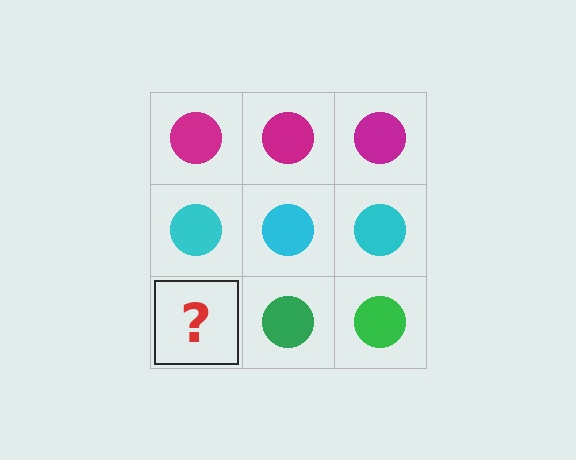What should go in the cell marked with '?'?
The missing cell should contain a green circle.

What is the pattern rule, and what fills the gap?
The rule is that each row has a consistent color. The gap should be filled with a green circle.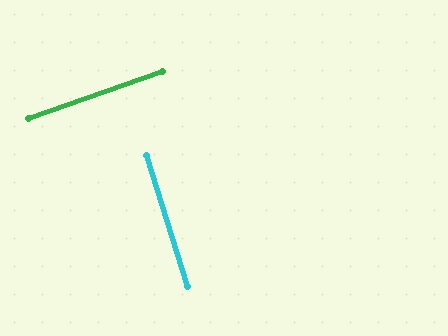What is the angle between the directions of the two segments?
Approximately 88 degrees.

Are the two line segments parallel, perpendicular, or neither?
Perpendicular — they meet at approximately 88°.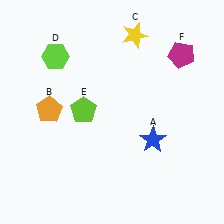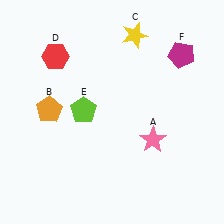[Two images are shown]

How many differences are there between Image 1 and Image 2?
There are 2 differences between the two images.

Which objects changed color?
A changed from blue to pink. D changed from lime to red.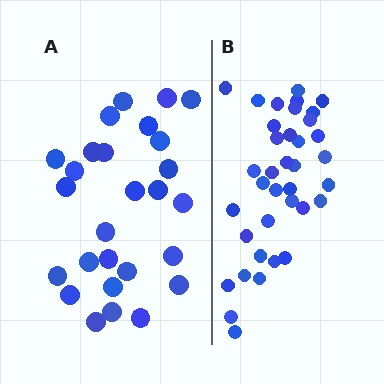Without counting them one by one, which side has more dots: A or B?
Region B (the right region) has more dots.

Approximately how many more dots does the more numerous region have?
Region B has roughly 10 or so more dots than region A.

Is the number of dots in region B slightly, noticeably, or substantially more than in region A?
Region B has noticeably more, but not dramatically so. The ratio is roughly 1.4 to 1.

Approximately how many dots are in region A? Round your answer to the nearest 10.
About 30 dots. (The exact count is 27, which rounds to 30.)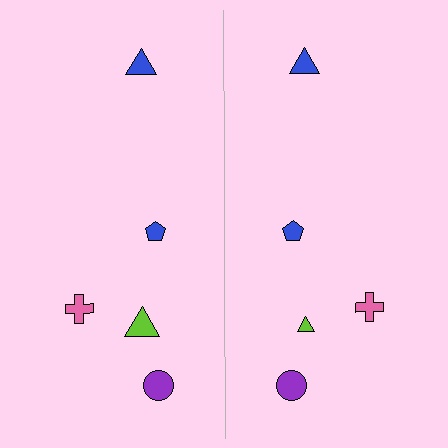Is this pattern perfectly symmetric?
No, the pattern is not perfectly symmetric. The lime triangle on the right side has a different size than its mirror counterpart.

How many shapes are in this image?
There are 10 shapes in this image.